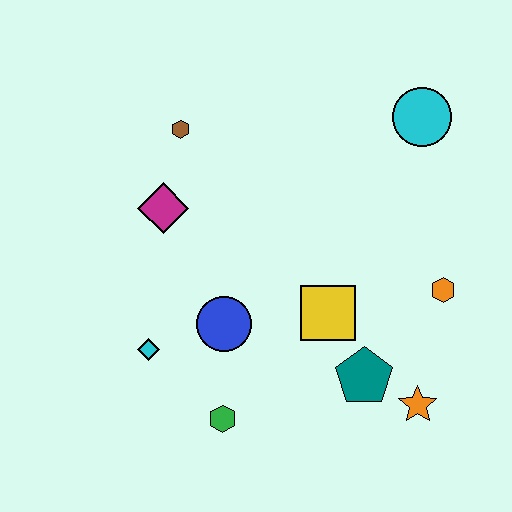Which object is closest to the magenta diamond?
The brown hexagon is closest to the magenta diamond.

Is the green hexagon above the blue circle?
No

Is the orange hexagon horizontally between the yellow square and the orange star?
No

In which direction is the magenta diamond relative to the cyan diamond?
The magenta diamond is above the cyan diamond.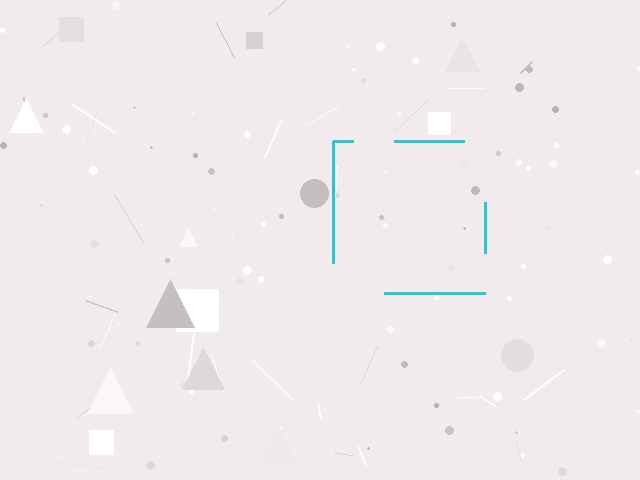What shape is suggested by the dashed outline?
The dashed outline suggests a square.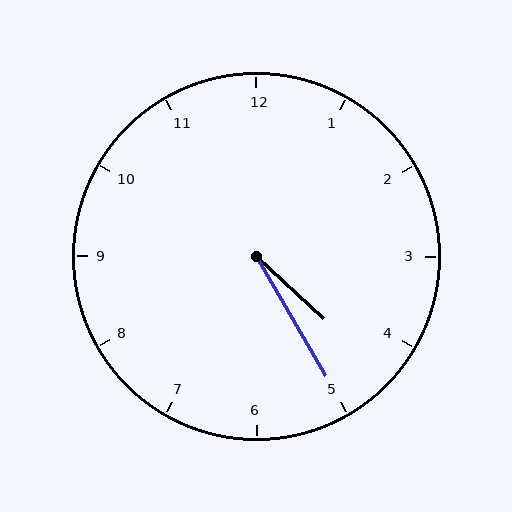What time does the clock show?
4:25.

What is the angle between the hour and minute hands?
Approximately 18 degrees.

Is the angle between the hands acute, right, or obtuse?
It is acute.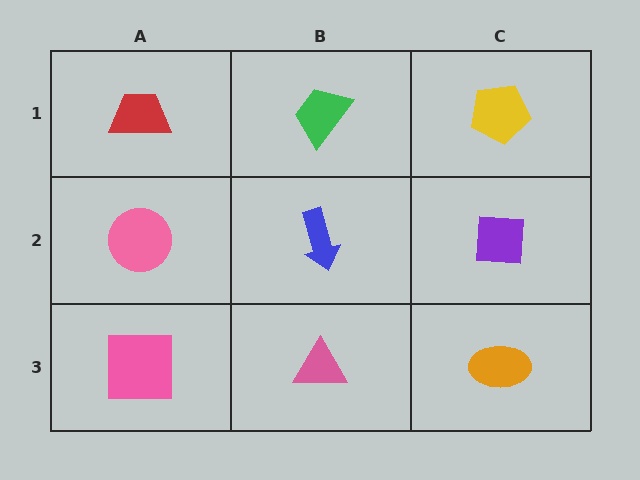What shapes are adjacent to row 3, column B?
A blue arrow (row 2, column B), a pink square (row 3, column A), an orange ellipse (row 3, column C).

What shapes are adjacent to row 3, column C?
A purple square (row 2, column C), a pink triangle (row 3, column B).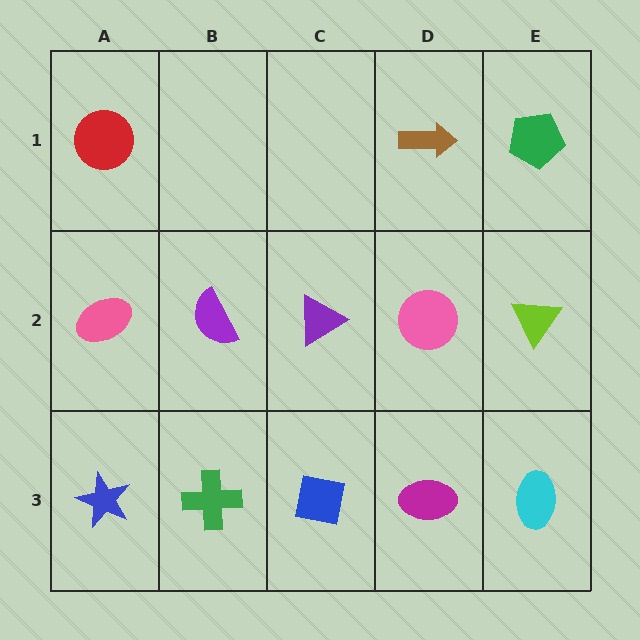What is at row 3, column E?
A cyan ellipse.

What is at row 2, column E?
A lime triangle.